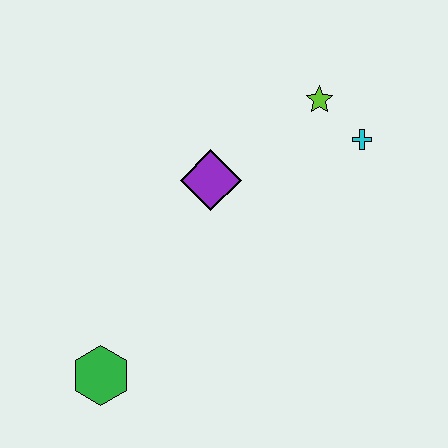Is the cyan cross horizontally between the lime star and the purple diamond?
No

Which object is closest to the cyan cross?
The lime star is closest to the cyan cross.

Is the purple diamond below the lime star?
Yes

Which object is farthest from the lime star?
The green hexagon is farthest from the lime star.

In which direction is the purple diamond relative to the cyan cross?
The purple diamond is to the left of the cyan cross.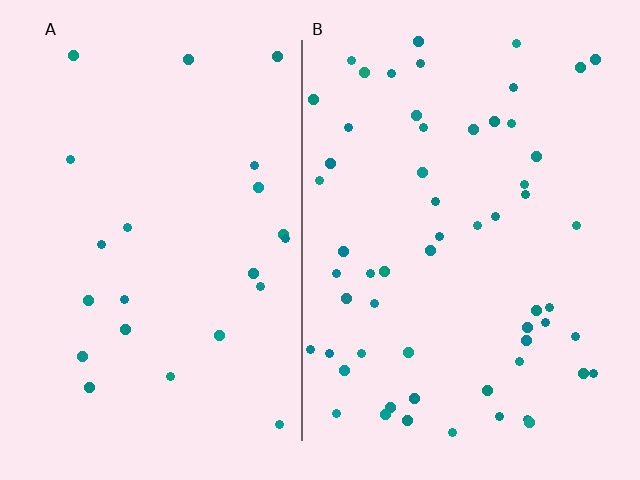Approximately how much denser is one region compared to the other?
Approximately 2.5× — region B over region A.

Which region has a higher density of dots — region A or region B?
B (the right).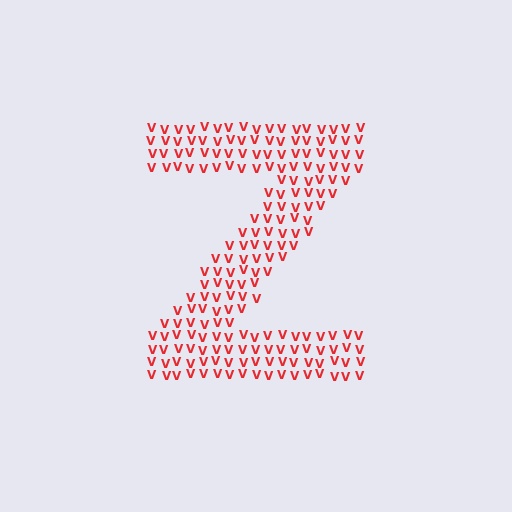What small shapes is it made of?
It is made of small letter V's.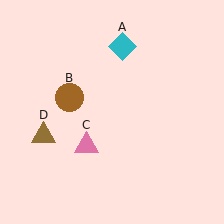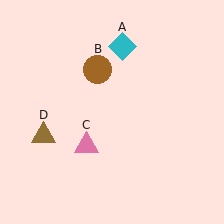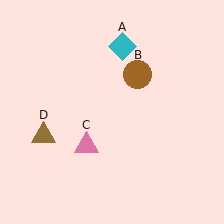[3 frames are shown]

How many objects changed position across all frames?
1 object changed position: brown circle (object B).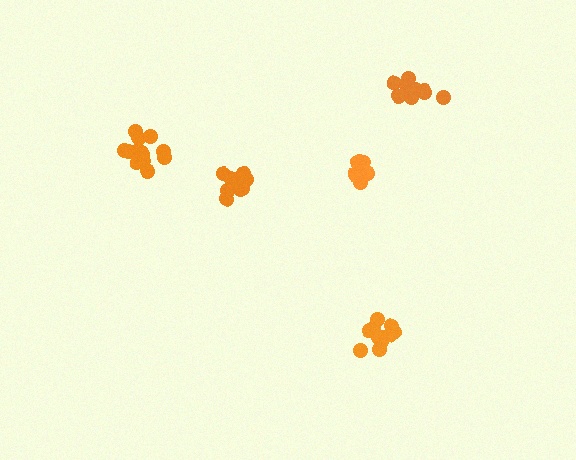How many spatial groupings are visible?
There are 5 spatial groupings.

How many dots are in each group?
Group 1: 11 dots, Group 2: 11 dots, Group 3: 8 dots, Group 4: 10 dots, Group 5: 14 dots (54 total).